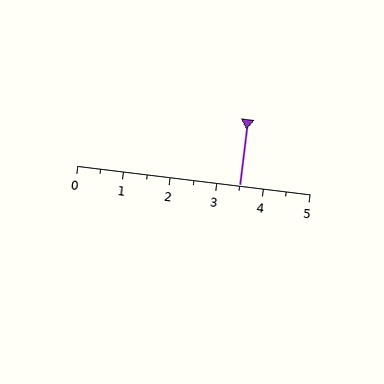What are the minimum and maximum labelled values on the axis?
The axis runs from 0 to 5.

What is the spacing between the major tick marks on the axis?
The major ticks are spaced 1 apart.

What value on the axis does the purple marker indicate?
The marker indicates approximately 3.5.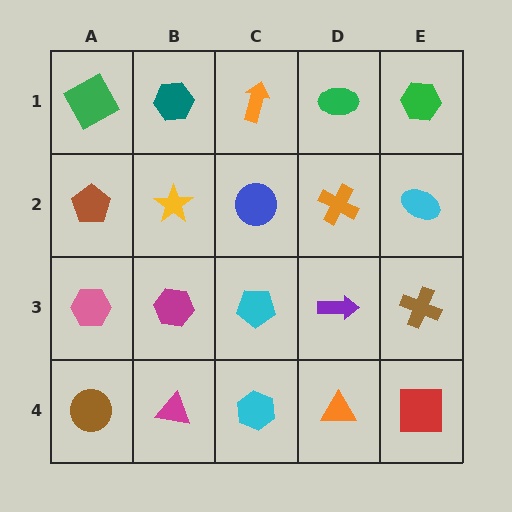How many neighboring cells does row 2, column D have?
4.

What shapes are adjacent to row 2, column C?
An orange arrow (row 1, column C), a cyan pentagon (row 3, column C), a yellow star (row 2, column B), an orange cross (row 2, column D).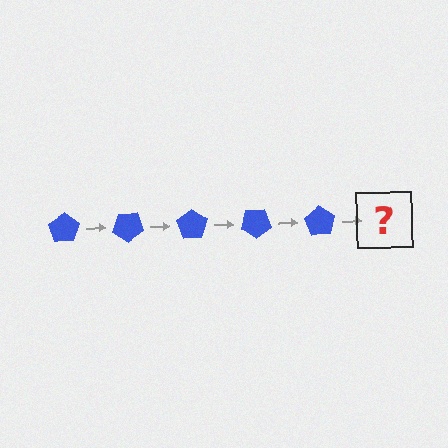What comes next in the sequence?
The next element should be a blue pentagon rotated 175 degrees.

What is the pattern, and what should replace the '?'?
The pattern is that the pentagon rotates 35 degrees each step. The '?' should be a blue pentagon rotated 175 degrees.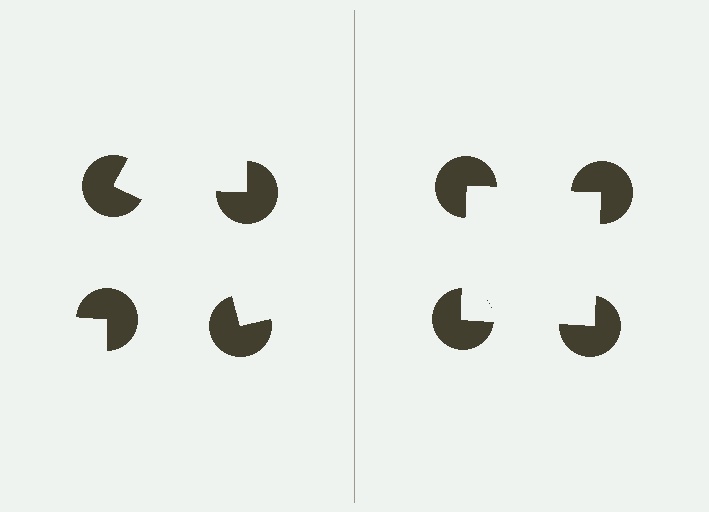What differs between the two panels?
The pac-man discs are positioned identically on both sides; only the wedge orientations differ. On the right they align to a square; on the left they are misaligned.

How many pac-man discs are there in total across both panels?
8 — 4 on each side.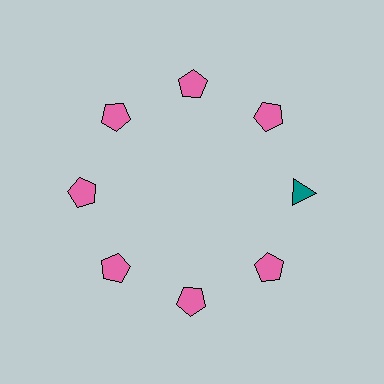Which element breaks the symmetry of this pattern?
The teal triangle at roughly the 3 o'clock position breaks the symmetry. All other shapes are pink pentagons.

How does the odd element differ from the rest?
It differs in both color (teal instead of pink) and shape (triangle instead of pentagon).